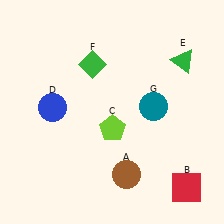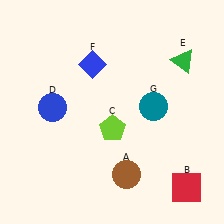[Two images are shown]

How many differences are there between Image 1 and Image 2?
There is 1 difference between the two images.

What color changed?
The diamond (F) changed from green in Image 1 to blue in Image 2.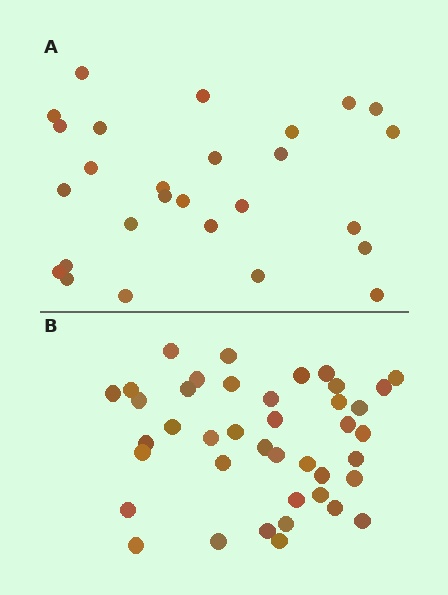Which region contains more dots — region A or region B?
Region B (the bottom region) has more dots.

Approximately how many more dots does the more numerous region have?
Region B has approximately 15 more dots than region A.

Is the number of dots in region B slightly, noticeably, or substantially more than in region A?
Region B has substantially more. The ratio is roughly 1.5 to 1.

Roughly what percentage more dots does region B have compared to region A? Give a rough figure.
About 50% more.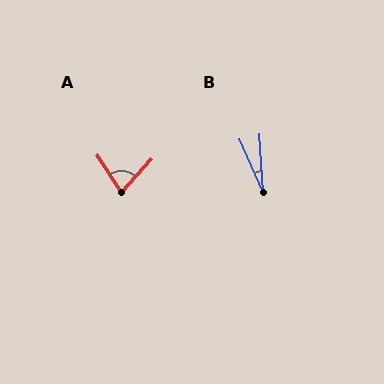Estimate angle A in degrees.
Approximately 75 degrees.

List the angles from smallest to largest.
B (20°), A (75°).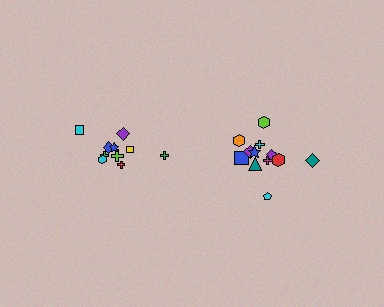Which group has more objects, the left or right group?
The right group.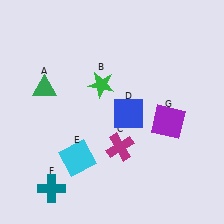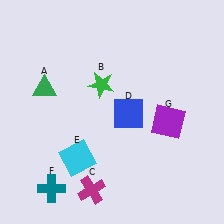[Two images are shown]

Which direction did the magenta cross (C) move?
The magenta cross (C) moved down.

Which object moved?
The magenta cross (C) moved down.